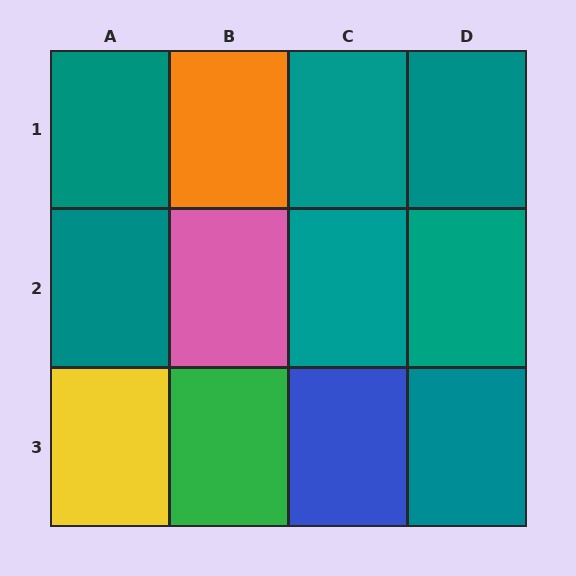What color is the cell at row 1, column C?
Teal.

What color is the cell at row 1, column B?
Orange.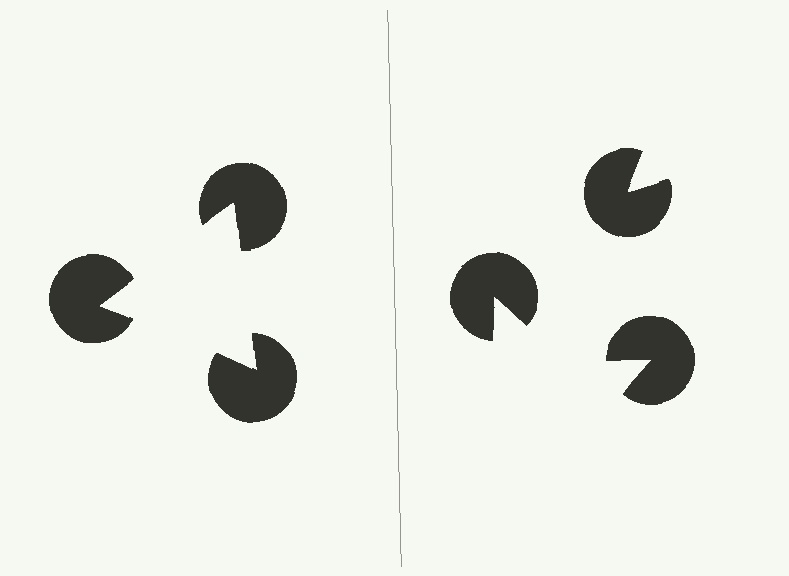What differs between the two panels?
The pac-man discs are positioned identically on both sides; only the wedge orientations differ. On the left they align to a triangle; on the right they are misaligned.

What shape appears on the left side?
An illusory triangle.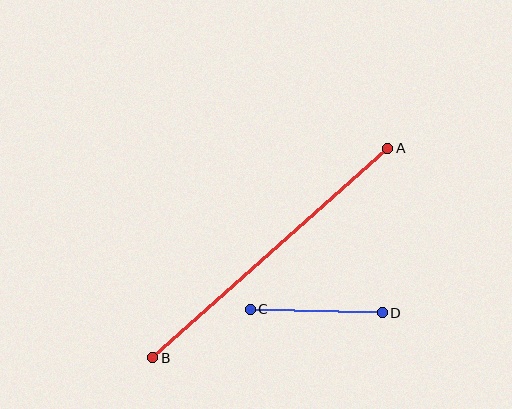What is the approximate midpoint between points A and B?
The midpoint is at approximately (270, 253) pixels.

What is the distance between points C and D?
The distance is approximately 132 pixels.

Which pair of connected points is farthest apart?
Points A and B are farthest apart.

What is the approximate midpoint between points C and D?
The midpoint is at approximately (316, 311) pixels.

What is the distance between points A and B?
The distance is approximately 315 pixels.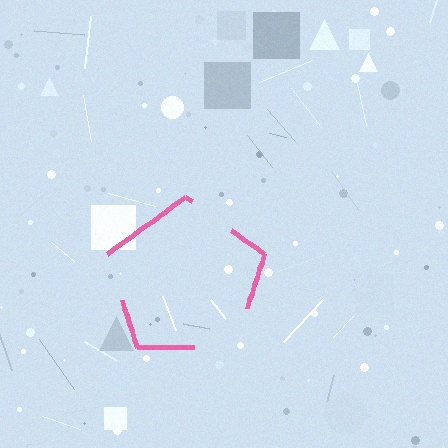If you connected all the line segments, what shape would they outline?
They would outline a pentagon.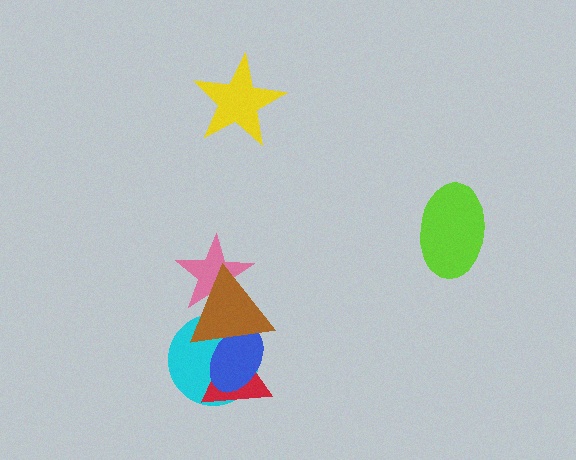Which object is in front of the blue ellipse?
The brown triangle is in front of the blue ellipse.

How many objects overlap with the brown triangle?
4 objects overlap with the brown triangle.